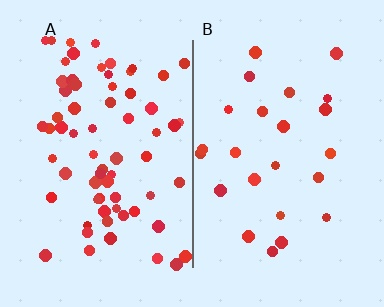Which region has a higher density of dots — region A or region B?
A (the left).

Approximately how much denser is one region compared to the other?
Approximately 2.8× — region A over region B.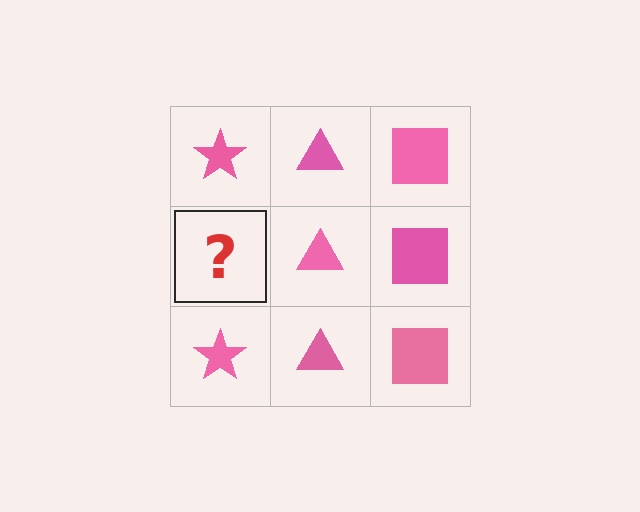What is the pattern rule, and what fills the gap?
The rule is that each column has a consistent shape. The gap should be filled with a pink star.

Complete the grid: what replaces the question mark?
The question mark should be replaced with a pink star.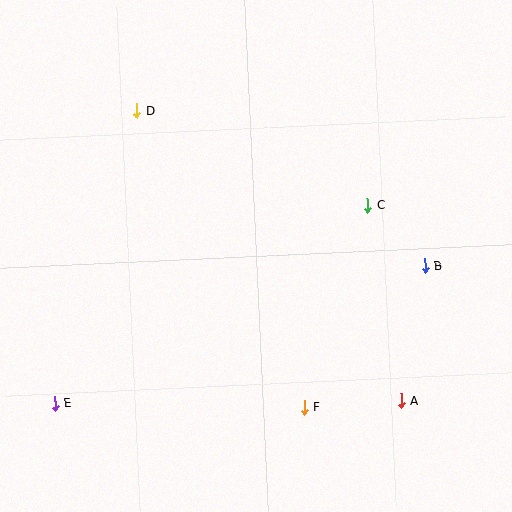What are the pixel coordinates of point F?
Point F is at (304, 408).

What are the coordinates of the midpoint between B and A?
The midpoint between B and A is at (413, 333).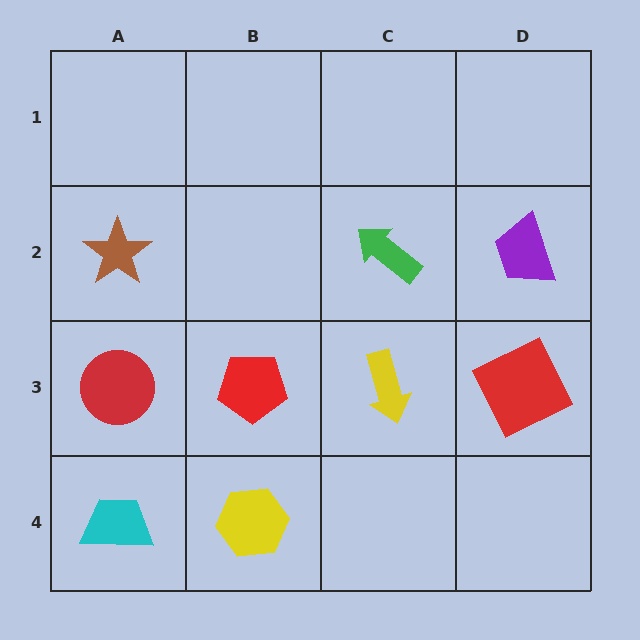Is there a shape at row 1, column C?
No, that cell is empty.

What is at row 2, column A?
A brown star.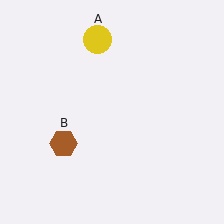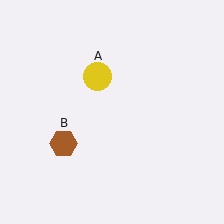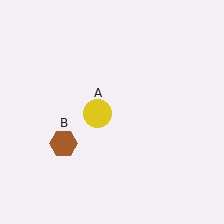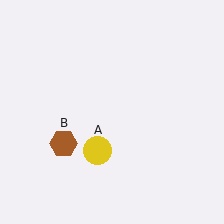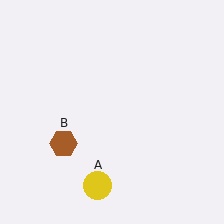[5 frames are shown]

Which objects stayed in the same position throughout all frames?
Brown hexagon (object B) remained stationary.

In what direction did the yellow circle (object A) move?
The yellow circle (object A) moved down.